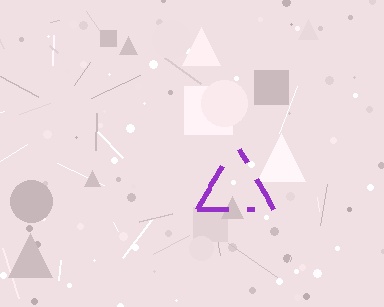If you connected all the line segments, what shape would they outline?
They would outline a triangle.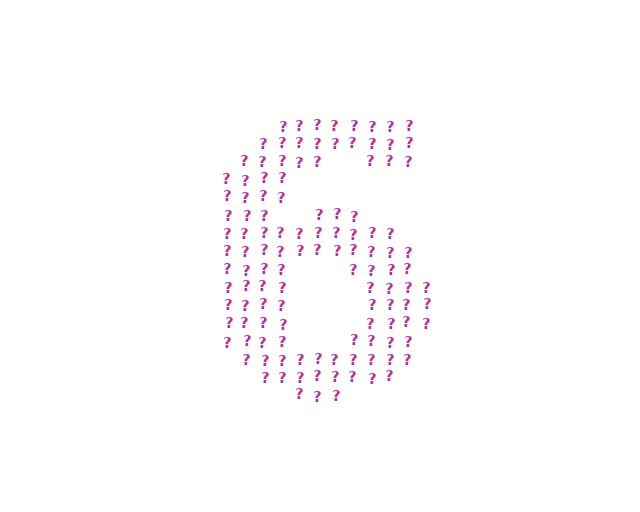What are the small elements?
The small elements are question marks.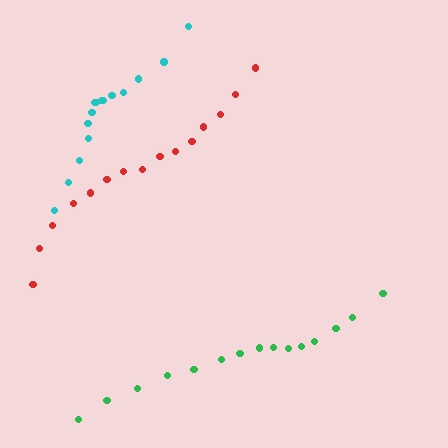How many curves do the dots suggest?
There are 3 distinct paths.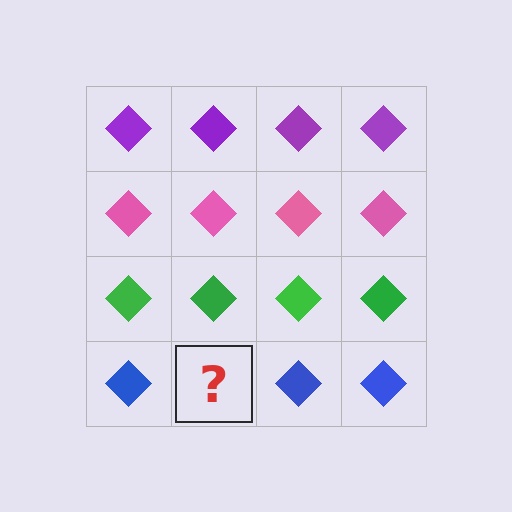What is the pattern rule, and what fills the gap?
The rule is that each row has a consistent color. The gap should be filled with a blue diamond.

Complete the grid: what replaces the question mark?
The question mark should be replaced with a blue diamond.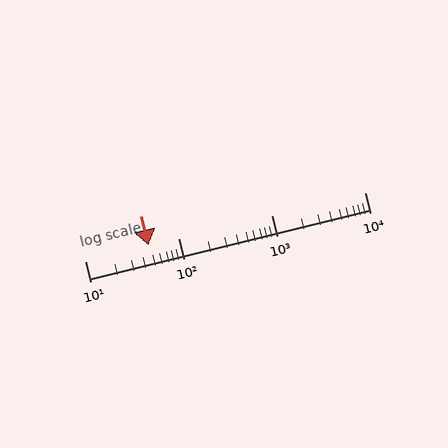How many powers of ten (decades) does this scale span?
The scale spans 3 decades, from 10 to 10000.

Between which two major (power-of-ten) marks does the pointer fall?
The pointer is between 10 and 100.